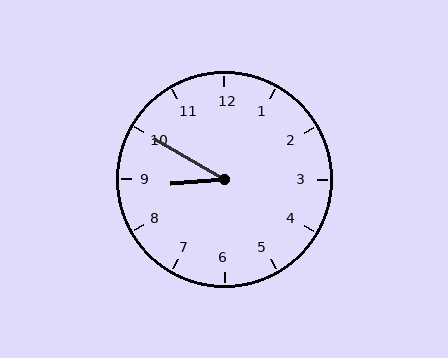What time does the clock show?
8:50.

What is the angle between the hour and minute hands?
Approximately 35 degrees.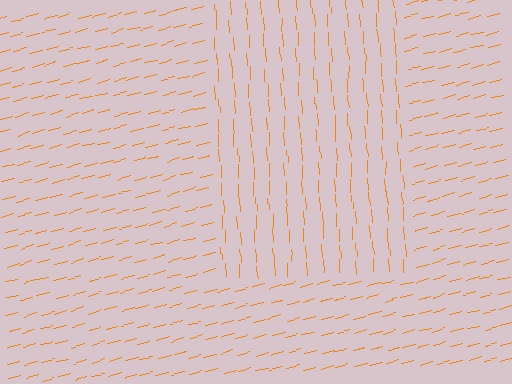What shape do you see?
I see a rectangle.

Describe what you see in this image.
The image is filled with small orange line segments. A rectangle region in the image has lines oriented differently from the surrounding lines, creating a visible texture boundary.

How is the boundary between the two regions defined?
The boundary is defined purely by a change in line orientation (approximately 78 degrees difference). All lines are the same color and thickness.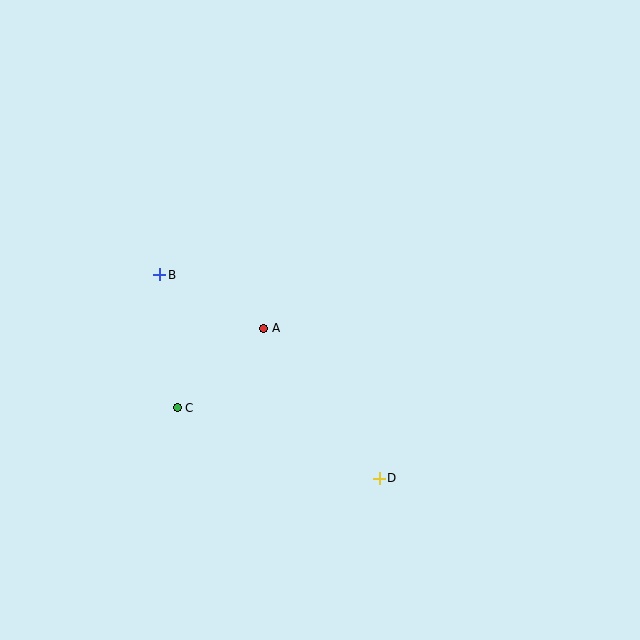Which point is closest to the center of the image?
Point A at (264, 328) is closest to the center.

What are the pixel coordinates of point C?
Point C is at (177, 408).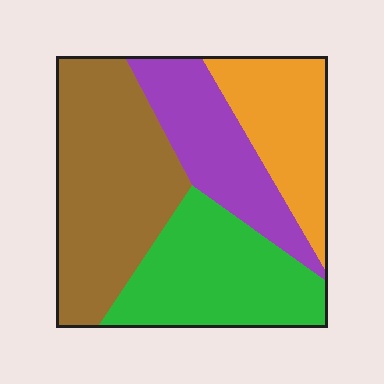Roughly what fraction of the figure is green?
Green covers 26% of the figure.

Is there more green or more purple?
Green.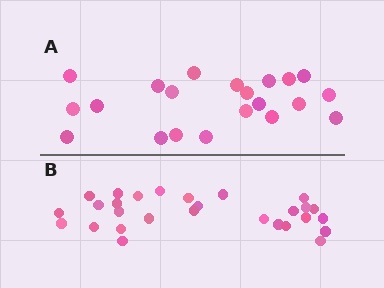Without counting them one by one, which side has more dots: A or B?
Region B (the bottom region) has more dots.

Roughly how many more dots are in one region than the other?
Region B has roughly 8 or so more dots than region A.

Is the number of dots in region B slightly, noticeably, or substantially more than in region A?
Region B has noticeably more, but not dramatically so. The ratio is roughly 1.3 to 1.